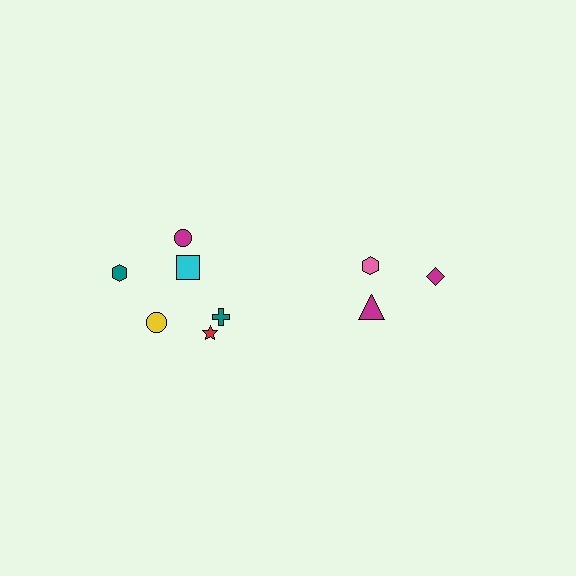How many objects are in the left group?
There are 6 objects.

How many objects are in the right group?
There are 3 objects.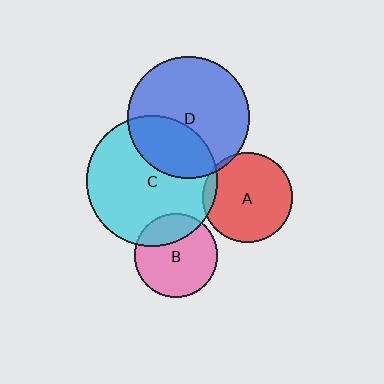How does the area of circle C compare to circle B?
Approximately 2.5 times.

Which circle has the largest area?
Circle C (cyan).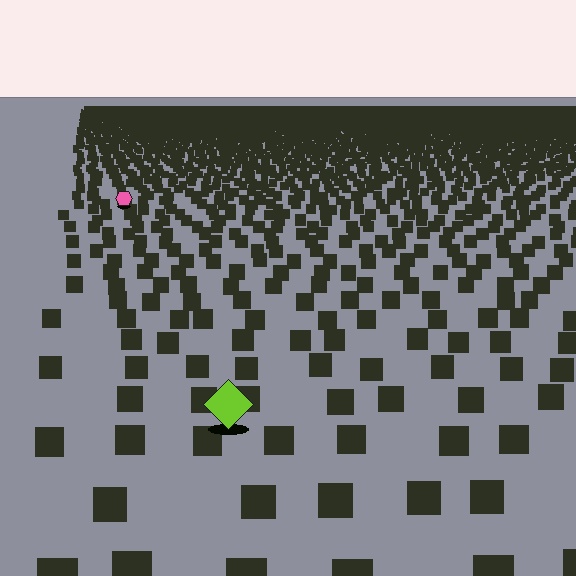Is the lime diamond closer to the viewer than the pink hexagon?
Yes. The lime diamond is closer — you can tell from the texture gradient: the ground texture is coarser near it.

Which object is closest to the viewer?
The lime diamond is closest. The texture marks near it are larger and more spread out.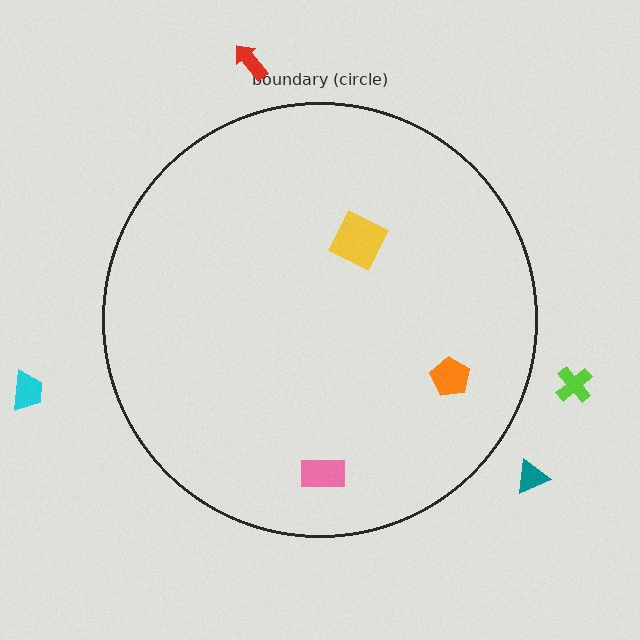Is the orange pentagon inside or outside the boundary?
Inside.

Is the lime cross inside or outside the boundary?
Outside.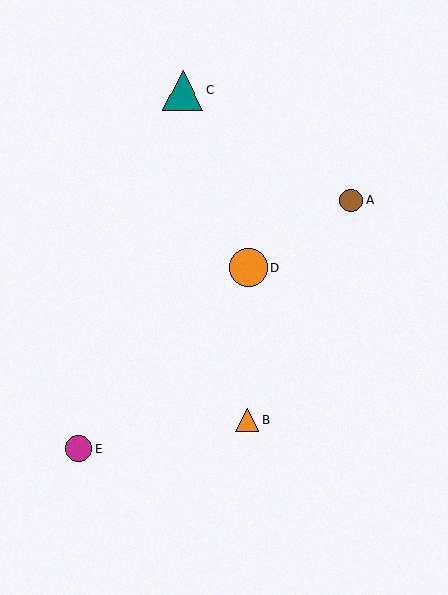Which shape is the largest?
The teal triangle (labeled C) is the largest.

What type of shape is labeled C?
Shape C is a teal triangle.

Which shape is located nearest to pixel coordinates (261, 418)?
The orange triangle (labeled B) at (247, 420) is nearest to that location.